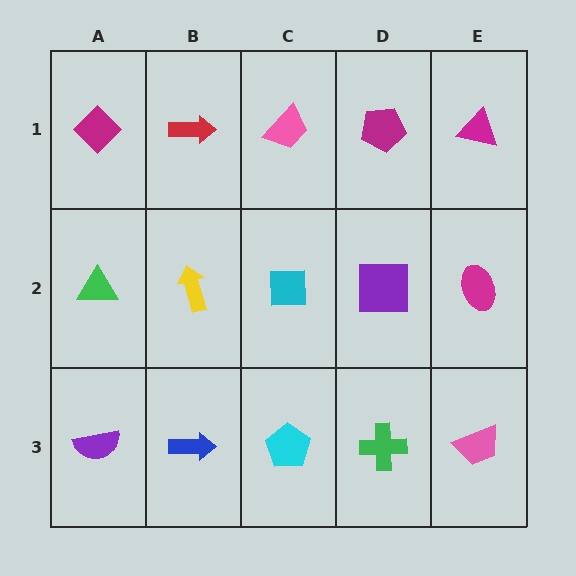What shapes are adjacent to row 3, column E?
A magenta ellipse (row 2, column E), a green cross (row 3, column D).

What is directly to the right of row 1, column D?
A magenta triangle.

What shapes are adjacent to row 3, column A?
A green triangle (row 2, column A), a blue arrow (row 3, column B).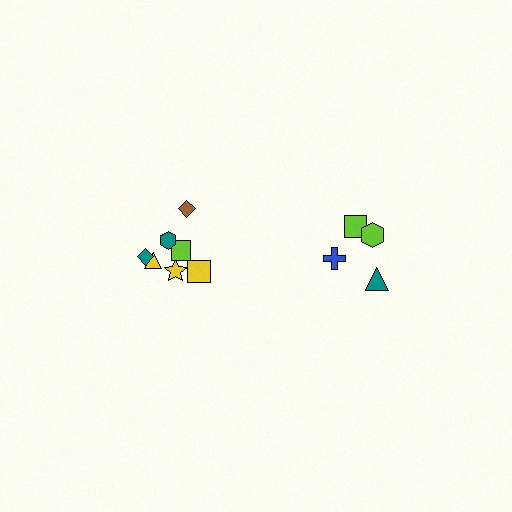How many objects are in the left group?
There are 7 objects.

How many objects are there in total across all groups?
There are 11 objects.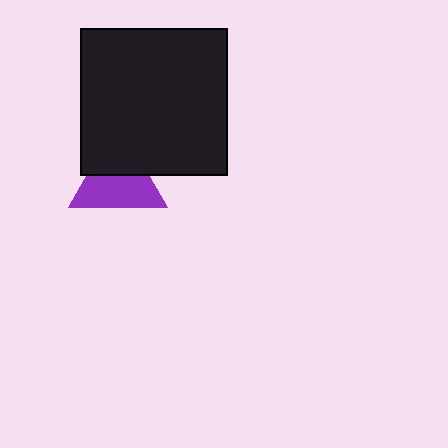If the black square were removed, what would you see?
You would see the complete purple triangle.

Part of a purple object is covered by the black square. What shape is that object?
It is a triangle.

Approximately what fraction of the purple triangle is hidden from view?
Roughly 40% of the purple triangle is hidden behind the black square.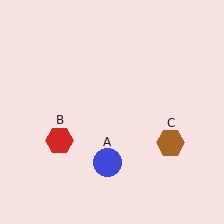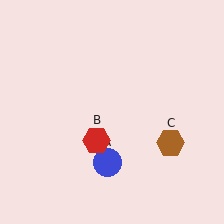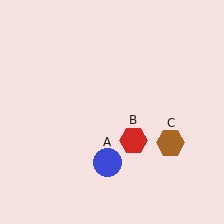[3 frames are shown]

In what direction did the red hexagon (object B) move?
The red hexagon (object B) moved right.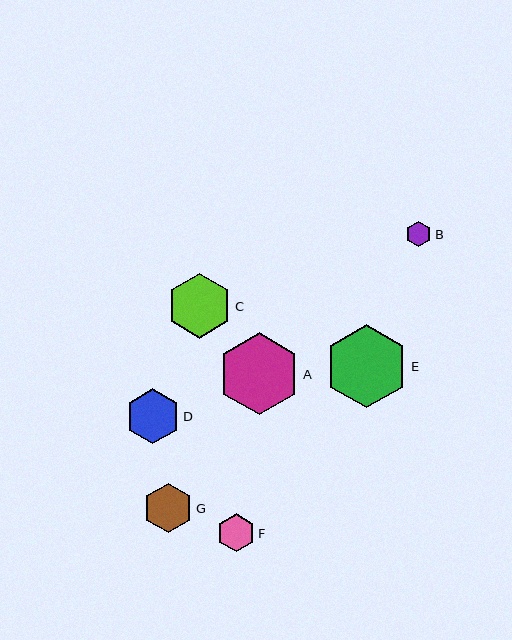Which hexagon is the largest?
Hexagon E is the largest with a size of approximately 83 pixels.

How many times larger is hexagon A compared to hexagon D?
Hexagon A is approximately 1.5 times the size of hexagon D.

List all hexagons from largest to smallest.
From largest to smallest: E, A, C, D, G, F, B.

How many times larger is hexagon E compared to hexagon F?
Hexagon E is approximately 2.2 times the size of hexagon F.